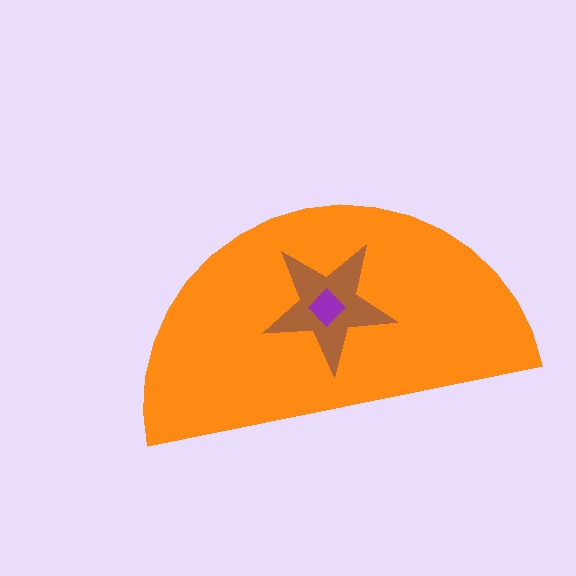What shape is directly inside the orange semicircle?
The brown star.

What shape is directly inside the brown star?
The purple diamond.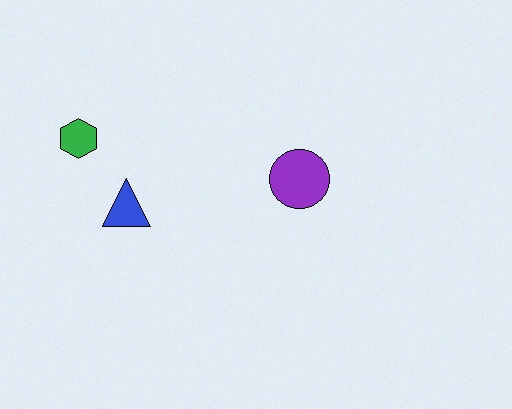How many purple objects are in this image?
There is 1 purple object.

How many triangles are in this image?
There is 1 triangle.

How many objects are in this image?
There are 3 objects.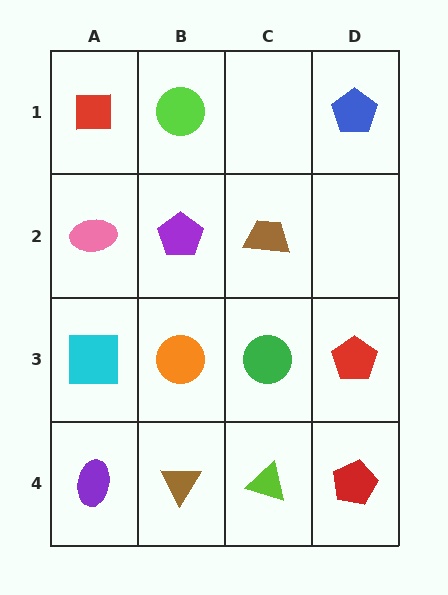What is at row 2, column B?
A purple pentagon.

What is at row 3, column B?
An orange circle.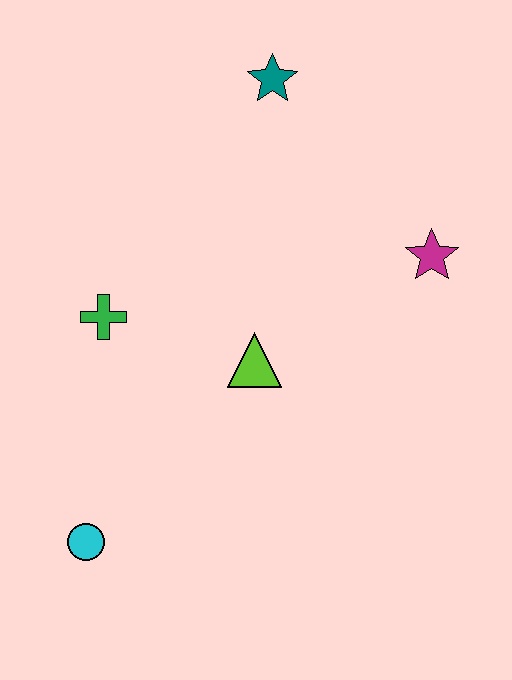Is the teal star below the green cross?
No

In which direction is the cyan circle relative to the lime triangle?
The cyan circle is below the lime triangle.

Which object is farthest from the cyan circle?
The teal star is farthest from the cyan circle.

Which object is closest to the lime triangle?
The green cross is closest to the lime triangle.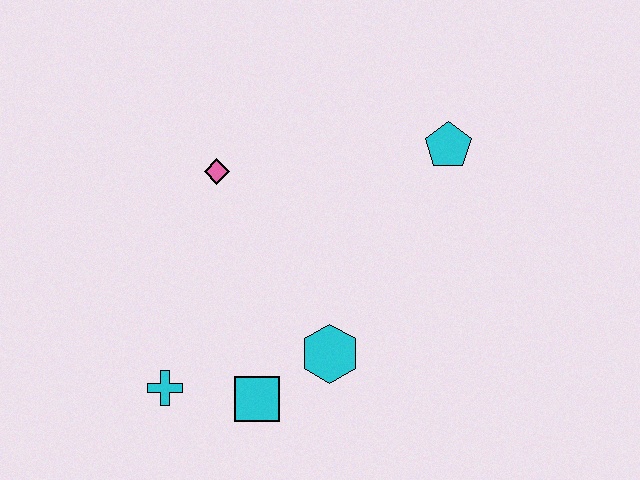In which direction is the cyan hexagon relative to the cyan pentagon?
The cyan hexagon is below the cyan pentagon.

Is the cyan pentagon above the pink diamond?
Yes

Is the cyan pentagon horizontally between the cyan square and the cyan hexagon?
No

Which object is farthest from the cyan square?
The cyan pentagon is farthest from the cyan square.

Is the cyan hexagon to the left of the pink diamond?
No